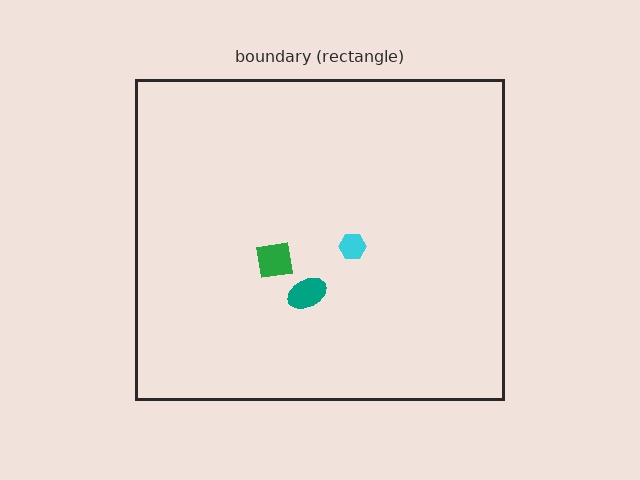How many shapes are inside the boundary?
3 inside, 0 outside.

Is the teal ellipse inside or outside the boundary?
Inside.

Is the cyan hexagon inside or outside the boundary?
Inside.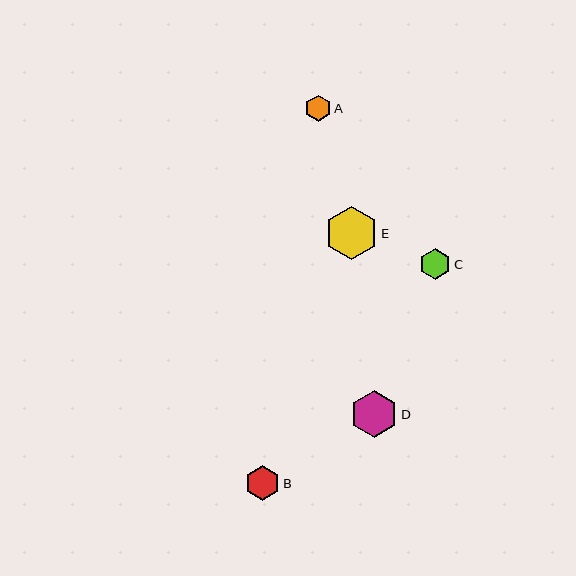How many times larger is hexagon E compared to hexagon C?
Hexagon E is approximately 1.7 times the size of hexagon C.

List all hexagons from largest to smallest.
From largest to smallest: E, D, B, C, A.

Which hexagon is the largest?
Hexagon E is the largest with a size of approximately 54 pixels.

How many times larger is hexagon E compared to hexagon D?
Hexagon E is approximately 1.1 times the size of hexagon D.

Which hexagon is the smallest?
Hexagon A is the smallest with a size of approximately 26 pixels.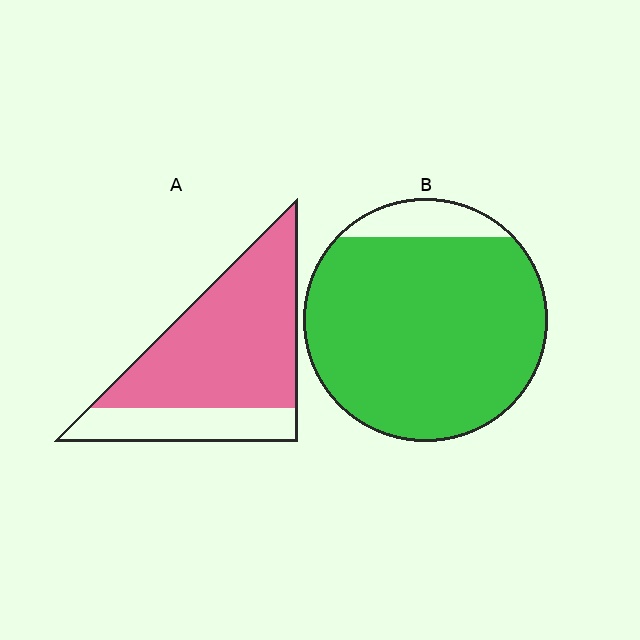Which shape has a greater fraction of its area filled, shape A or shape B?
Shape B.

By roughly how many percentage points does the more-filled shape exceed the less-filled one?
By roughly 15 percentage points (B over A).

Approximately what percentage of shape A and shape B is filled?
A is approximately 75% and B is approximately 90%.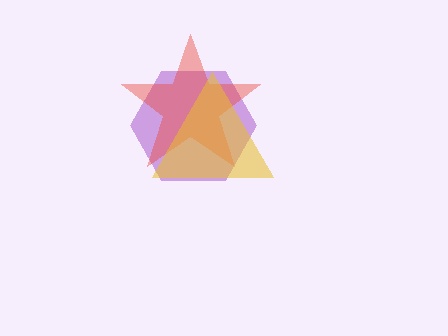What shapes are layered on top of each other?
The layered shapes are: a purple hexagon, a red star, a yellow triangle.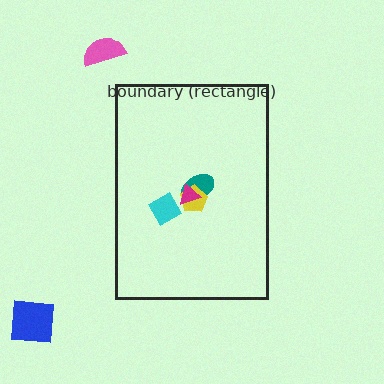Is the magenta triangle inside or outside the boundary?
Inside.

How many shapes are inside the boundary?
4 inside, 2 outside.